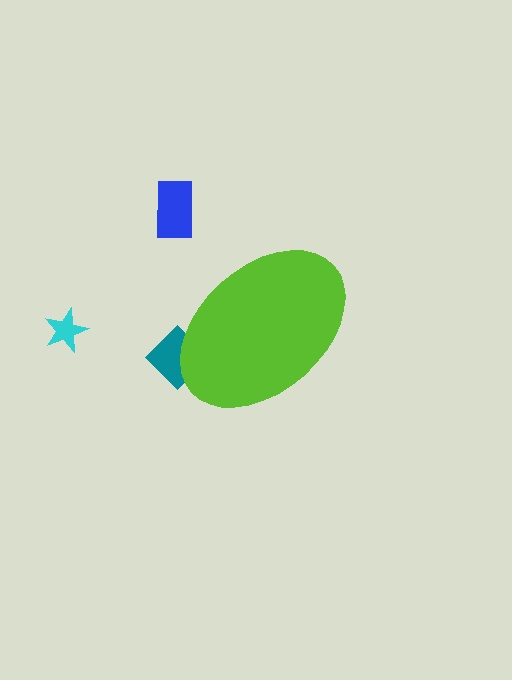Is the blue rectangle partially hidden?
No, the blue rectangle is fully visible.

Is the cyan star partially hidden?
No, the cyan star is fully visible.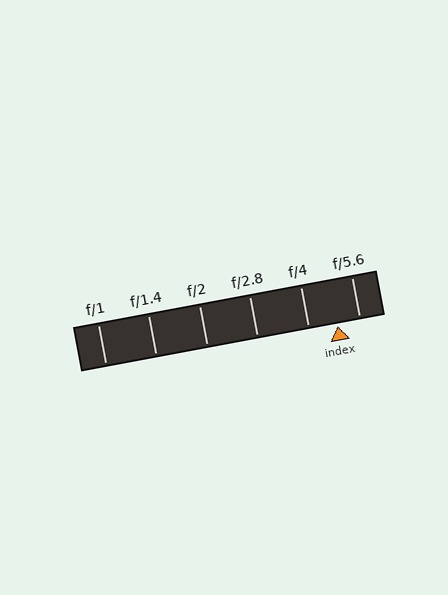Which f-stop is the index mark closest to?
The index mark is closest to f/5.6.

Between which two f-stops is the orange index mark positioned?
The index mark is between f/4 and f/5.6.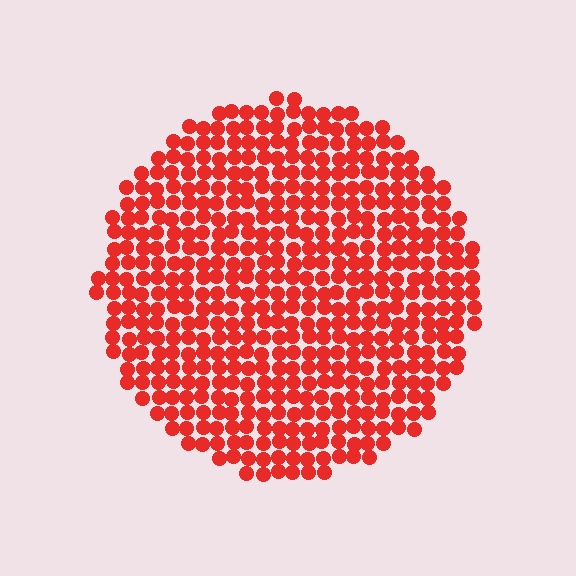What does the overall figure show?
The overall figure shows a circle.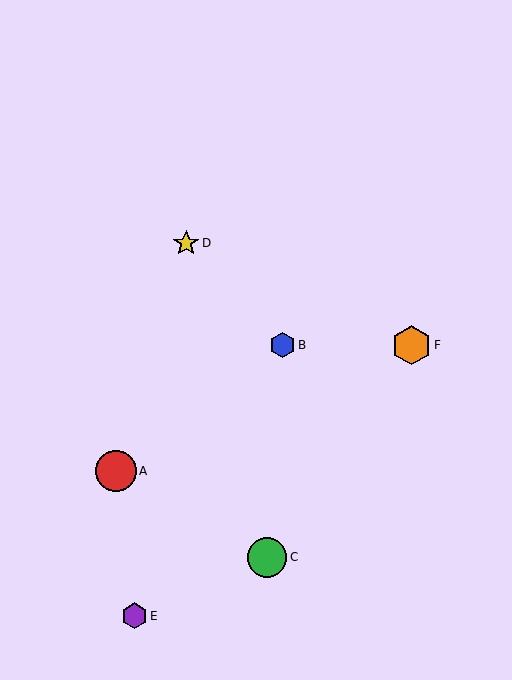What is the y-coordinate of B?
Object B is at y≈345.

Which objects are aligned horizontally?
Objects B, F are aligned horizontally.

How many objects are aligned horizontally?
2 objects (B, F) are aligned horizontally.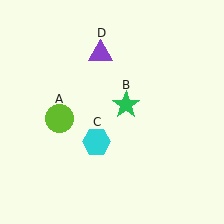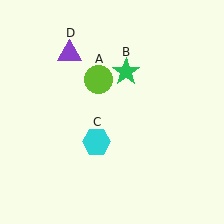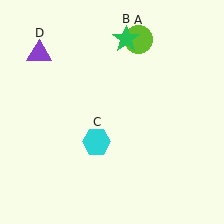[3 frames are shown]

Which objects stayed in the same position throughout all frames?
Cyan hexagon (object C) remained stationary.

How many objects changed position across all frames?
3 objects changed position: lime circle (object A), green star (object B), purple triangle (object D).